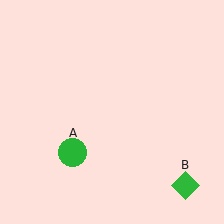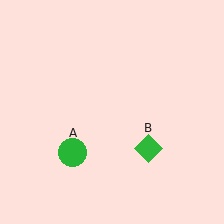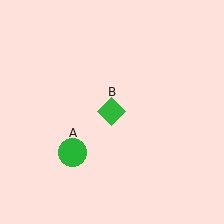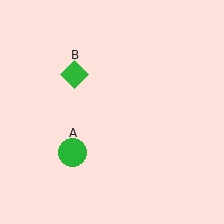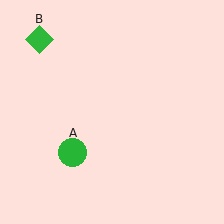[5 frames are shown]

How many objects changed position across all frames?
1 object changed position: green diamond (object B).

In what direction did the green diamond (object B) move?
The green diamond (object B) moved up and to the left.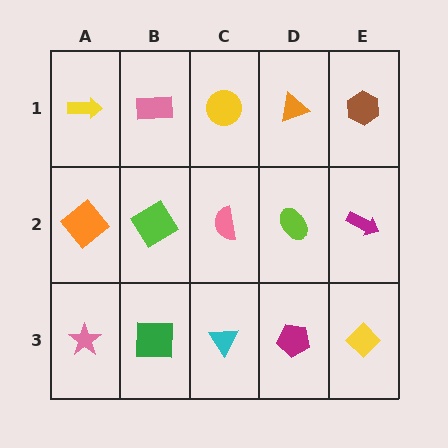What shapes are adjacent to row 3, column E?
A magenta arrow (row 2, column E), a magenta pentagon (row 3, column D).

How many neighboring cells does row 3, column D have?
3.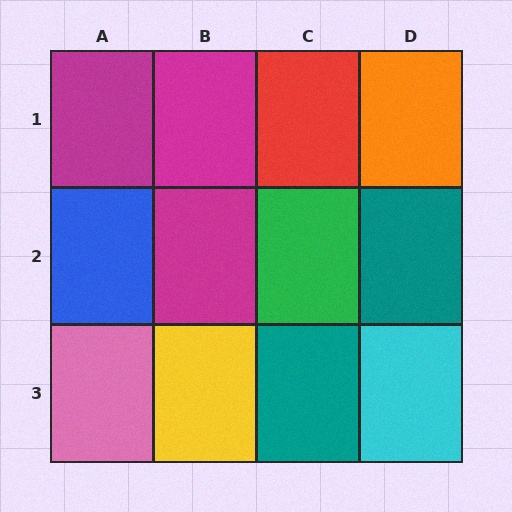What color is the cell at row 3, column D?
Cyan.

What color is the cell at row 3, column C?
Teal.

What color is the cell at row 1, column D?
Orange.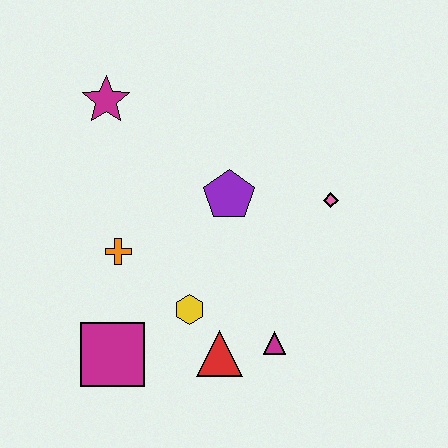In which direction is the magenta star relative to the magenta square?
The magenta star is above the magenta square.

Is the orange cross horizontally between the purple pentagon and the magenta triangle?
No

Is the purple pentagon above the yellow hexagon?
Yes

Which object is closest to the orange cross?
The yellow hexagon is closest to the orange cross.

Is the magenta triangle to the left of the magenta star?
No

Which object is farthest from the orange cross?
The pink diamond is farthest from the orange cross.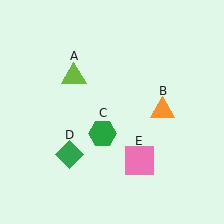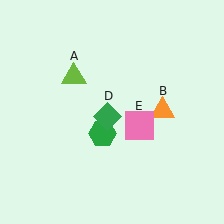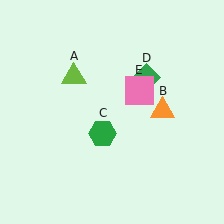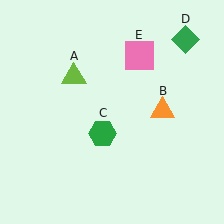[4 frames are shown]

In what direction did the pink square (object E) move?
The pink square (object E) moved up.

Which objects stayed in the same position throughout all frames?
Lime triangle (object A) and orange triangle (object B) and green hexagon (object C) remained stationary.